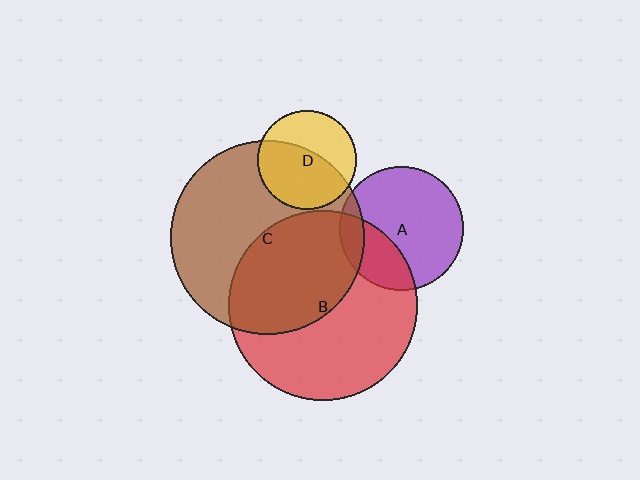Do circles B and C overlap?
Yes.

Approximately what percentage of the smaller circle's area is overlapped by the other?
Approximately 45%.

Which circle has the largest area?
Circle C (brown).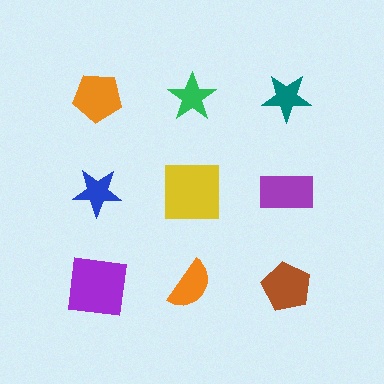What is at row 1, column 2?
A green star.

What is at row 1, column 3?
A teal star.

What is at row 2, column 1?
A blue star.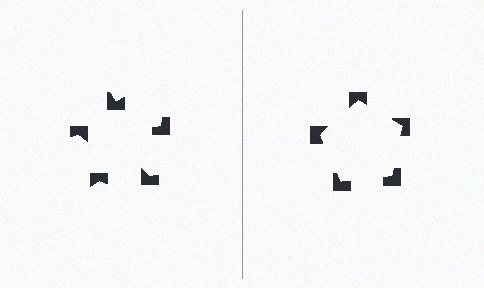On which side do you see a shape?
An illusory pentagon appears on the right side. On the left side the wedge cuts are rotated, so no coherent shape forms.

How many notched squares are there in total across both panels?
10 — 5 on each side.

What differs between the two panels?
The notched squares are positioned identically on both sides; only the wedge orientations differ. On the right they align to a pentagon; on the left they are misaligned.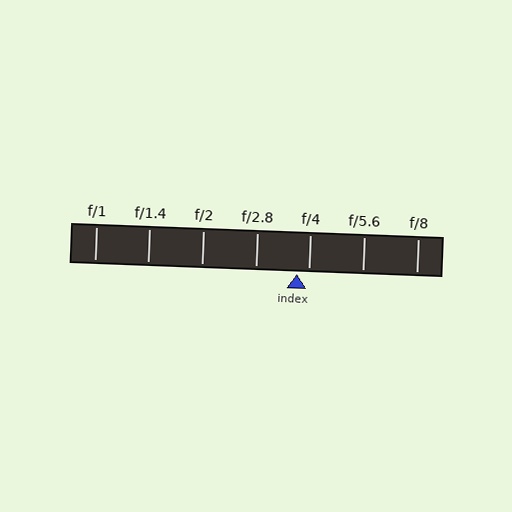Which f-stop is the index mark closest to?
The index mark is closest to f/4.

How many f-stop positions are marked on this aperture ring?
There are 7 f-stop positions marked.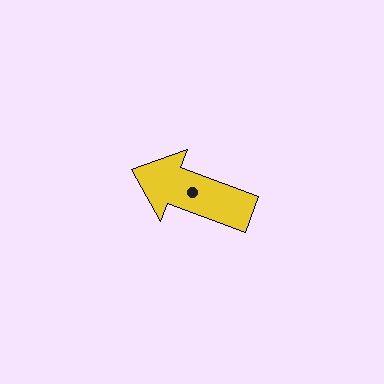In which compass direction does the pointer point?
West.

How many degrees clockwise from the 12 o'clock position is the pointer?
Approximately 290 degrees.